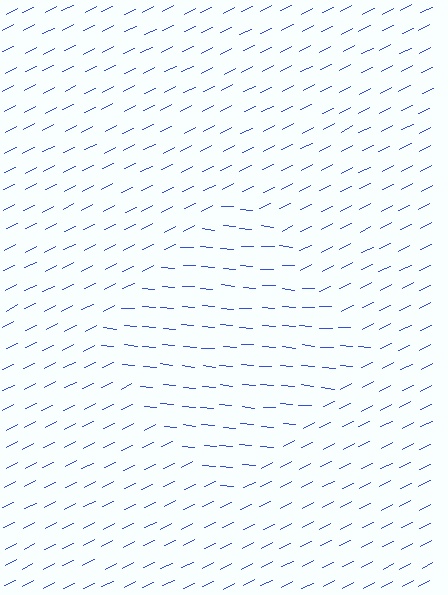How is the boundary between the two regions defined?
The boundary is defined purely by a change in line orientation (approximately 31 degrees difference). All lines are the same color and thickness.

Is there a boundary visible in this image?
Yes, there is a texture boundary formed by a change in line orientation.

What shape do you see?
I see a diamond.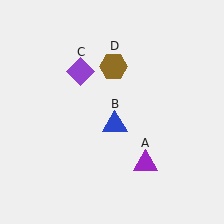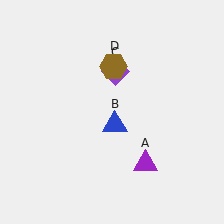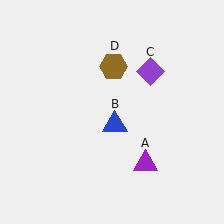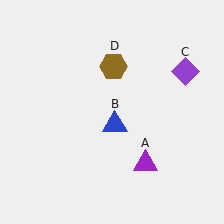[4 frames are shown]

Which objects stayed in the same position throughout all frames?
Purple triangle (object A) and blue triangle (object B) and brown hexagon (object D) remained stationary.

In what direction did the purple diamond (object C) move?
The purple diamond (object C) moved right.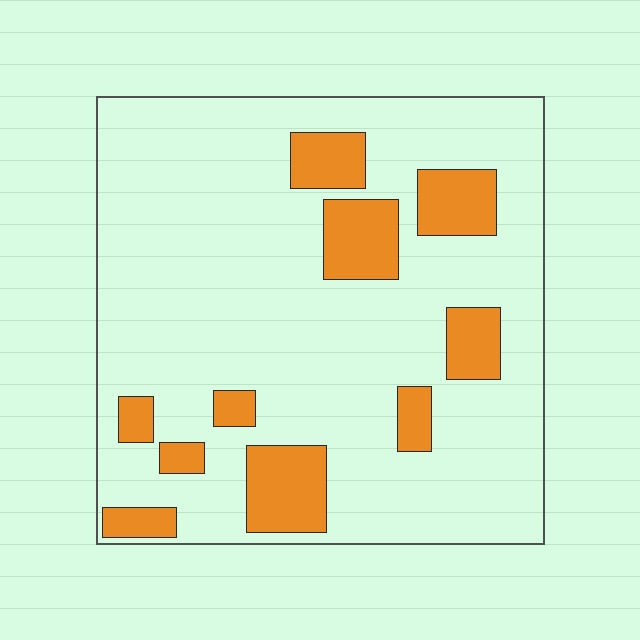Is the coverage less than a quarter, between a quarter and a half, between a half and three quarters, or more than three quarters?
Less than a quarter.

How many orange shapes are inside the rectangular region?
10.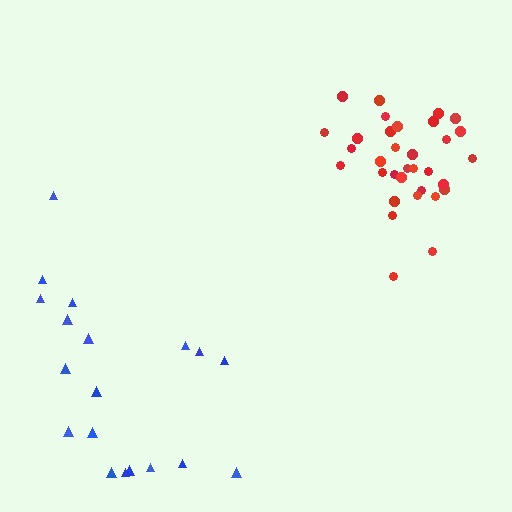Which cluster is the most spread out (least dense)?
Blue.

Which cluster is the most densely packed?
Red.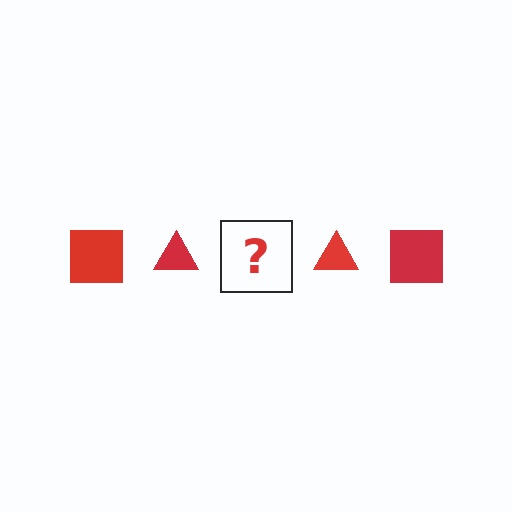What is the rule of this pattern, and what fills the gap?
The rule is that the pattern cycles through square, triangle shapes in red. The gap should be filled with a red square.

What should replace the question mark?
The question mark should be replaced with a red square.